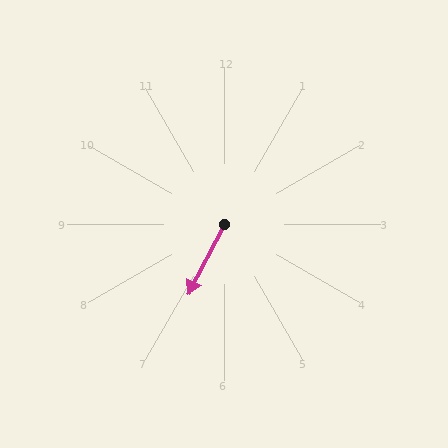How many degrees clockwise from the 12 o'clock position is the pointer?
Approximately 207 degrees.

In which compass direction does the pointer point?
Southwest.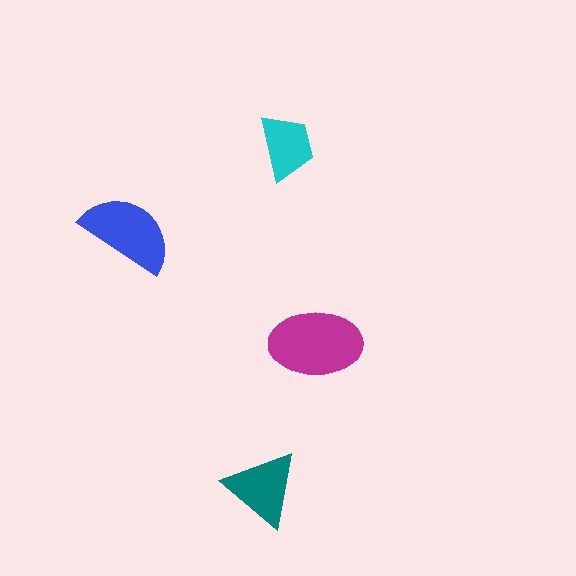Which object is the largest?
The magenta ellipse.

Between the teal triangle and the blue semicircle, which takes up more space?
The blue semicircle.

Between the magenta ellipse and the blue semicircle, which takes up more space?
The magenta ellipse.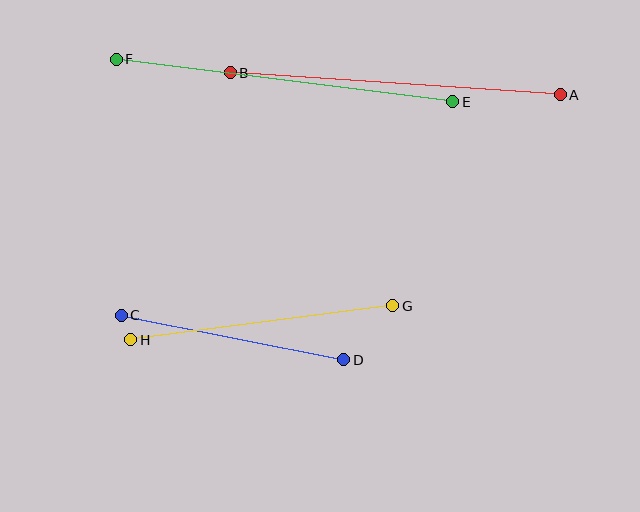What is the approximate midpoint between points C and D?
The midpoint is at approximately (232, 338) pixels.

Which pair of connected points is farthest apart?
Points E and F are farthest apart.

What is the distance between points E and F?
The distance is approximately 339 pixels.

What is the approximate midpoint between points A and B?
The midpoint is at approximately (395, 84) pixels.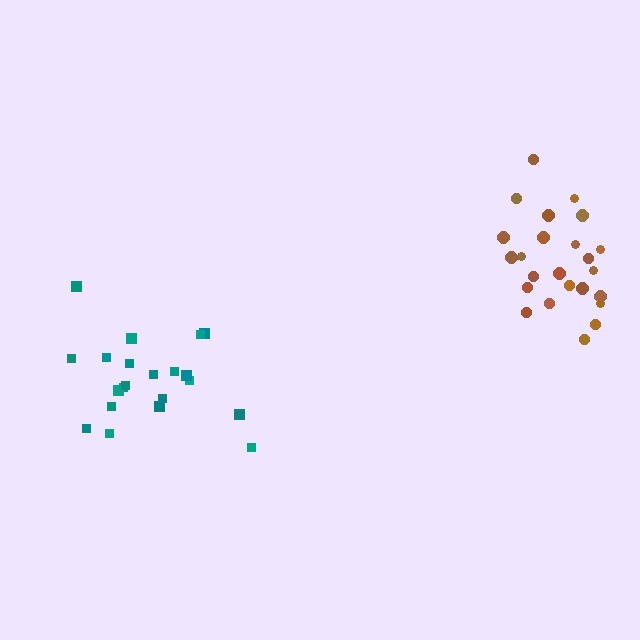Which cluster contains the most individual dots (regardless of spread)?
Brown (24).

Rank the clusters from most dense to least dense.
brown, teal.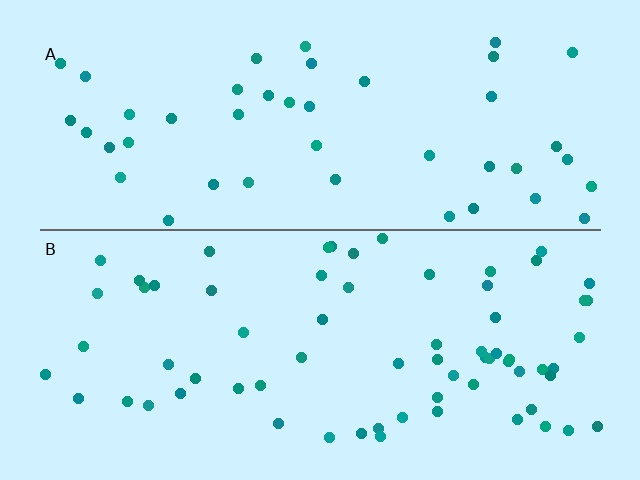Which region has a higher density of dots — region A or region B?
B (the bottom).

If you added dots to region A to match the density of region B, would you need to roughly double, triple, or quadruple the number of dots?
Approximately double.